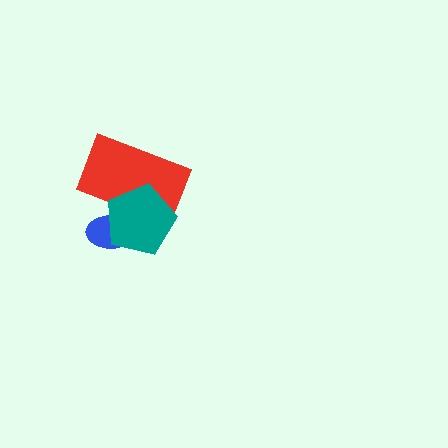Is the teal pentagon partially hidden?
No, no other shape covers it.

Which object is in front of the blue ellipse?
The teal pentagon is in front of the blue ellipse.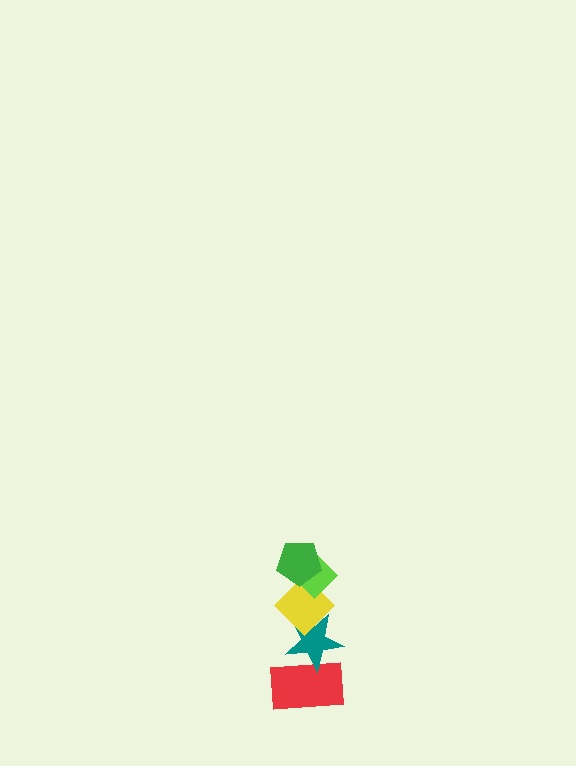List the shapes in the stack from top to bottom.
From top to bottom: the green pentagon, the lime diamond, the yellow diamond, the teal star, the red rectangle.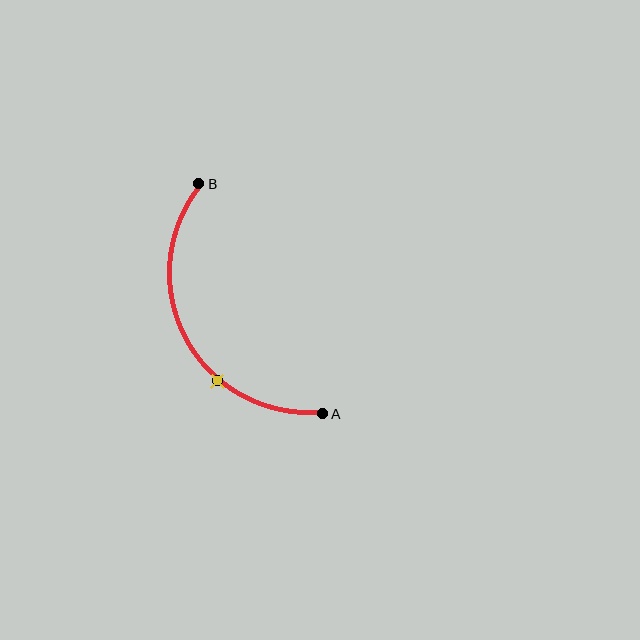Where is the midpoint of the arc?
The arc midpoint is the point on the curve farthest from the straight line joining A and B. It sits to the left of that line.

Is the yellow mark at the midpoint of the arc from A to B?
No. The yellow mark lies on the arc but is closer to endpoint A. The arc midpoint would be at the point on the curve equidistant along the arc from both A and B.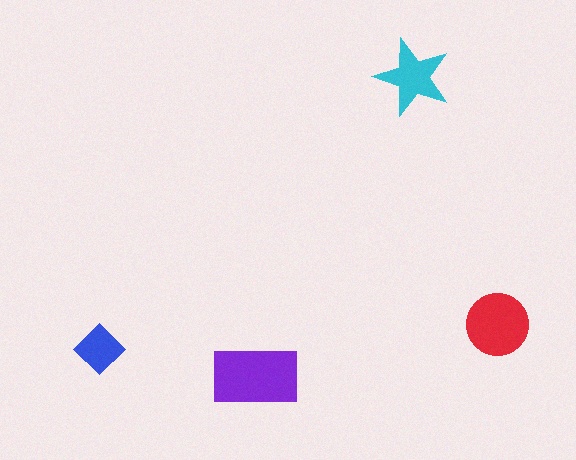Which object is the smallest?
The blue diamond.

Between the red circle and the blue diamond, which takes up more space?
The red circle.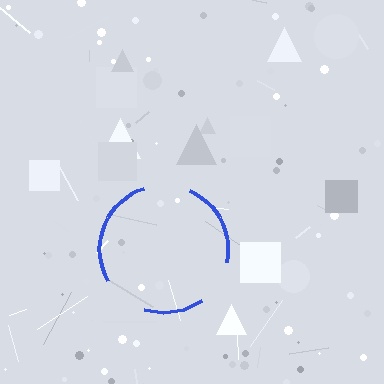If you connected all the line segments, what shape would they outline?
They would outline a circle.